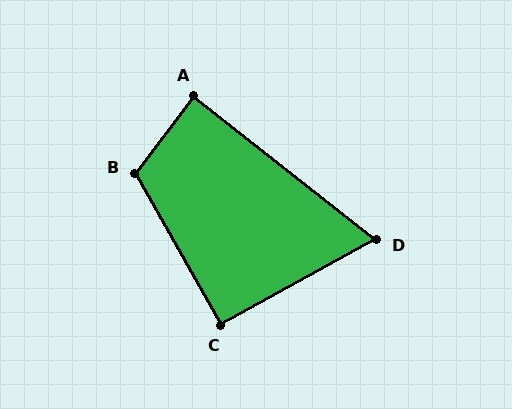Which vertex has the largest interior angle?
B, at approximately 113 degrees.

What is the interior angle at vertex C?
Approximately 91 degrees (approximately right).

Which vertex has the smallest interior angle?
D, at approximately 67 degrees.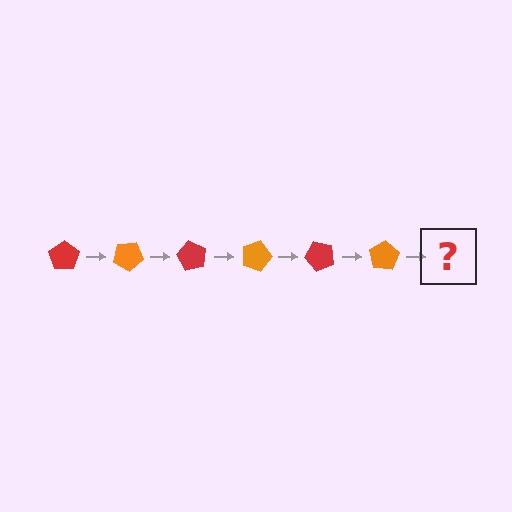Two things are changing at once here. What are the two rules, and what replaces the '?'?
The two rules are that it rotates 30 degrees each step and the color cycles through red and orange. The '?' should be a red pentagon, rotated 180 degrees from the start.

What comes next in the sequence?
The next element should be a red pentagon, rotated 180 degrees from the start.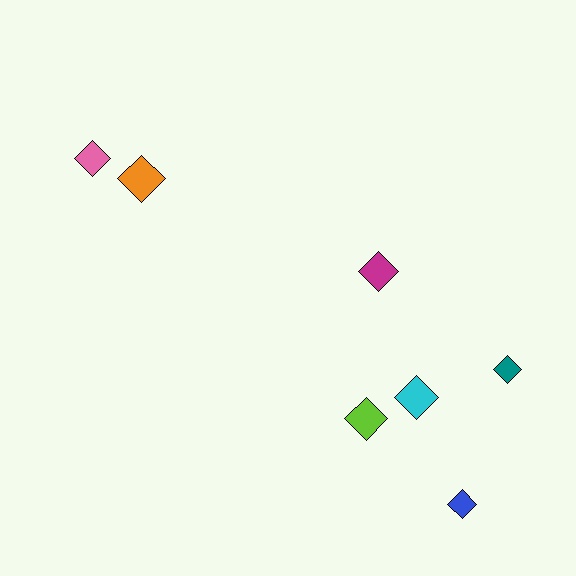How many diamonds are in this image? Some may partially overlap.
There are 7 diamonds.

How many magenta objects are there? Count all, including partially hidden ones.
There is 1 magenta object.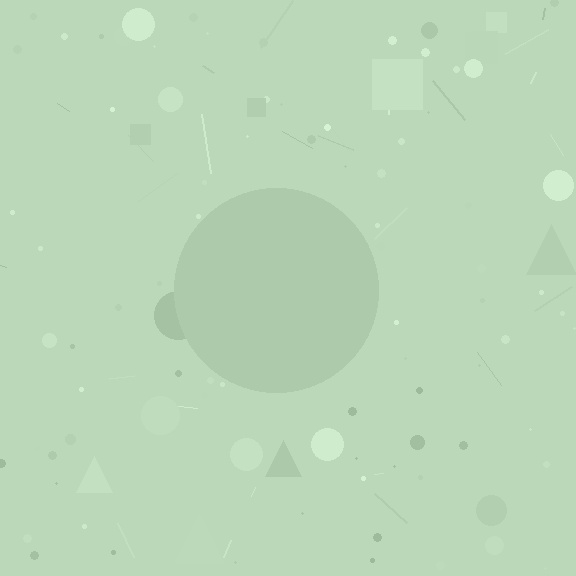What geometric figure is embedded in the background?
A circle is embedded in the background.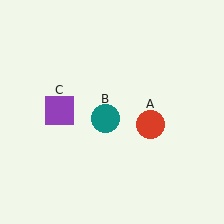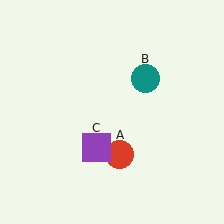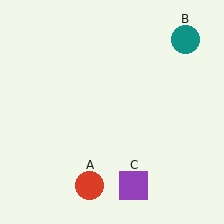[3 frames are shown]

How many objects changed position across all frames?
3 objects changed position: red circle (object A), teal circle (object B), purple square (object C).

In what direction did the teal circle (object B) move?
The teal circle (object B) moved up and to the right.